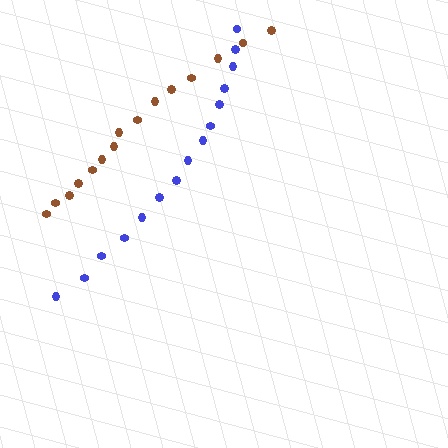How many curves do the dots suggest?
There are 2 distinct paths.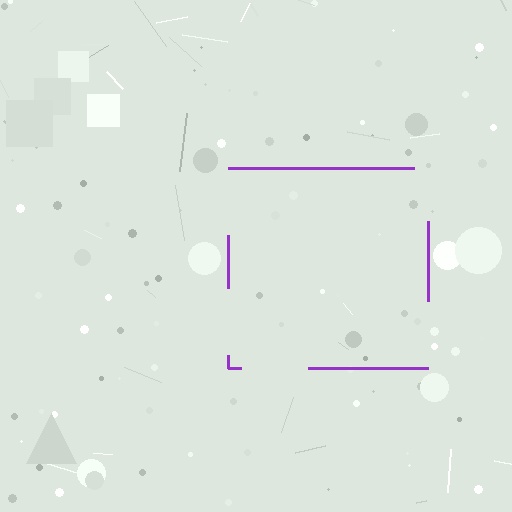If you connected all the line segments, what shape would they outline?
They would outline a square.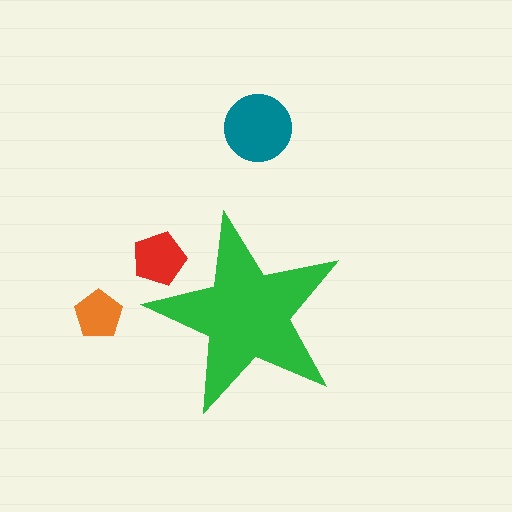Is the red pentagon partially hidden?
Yes, the red pentagon is partially hidden behind the green star.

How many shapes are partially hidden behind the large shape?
1 shape is partially hidden.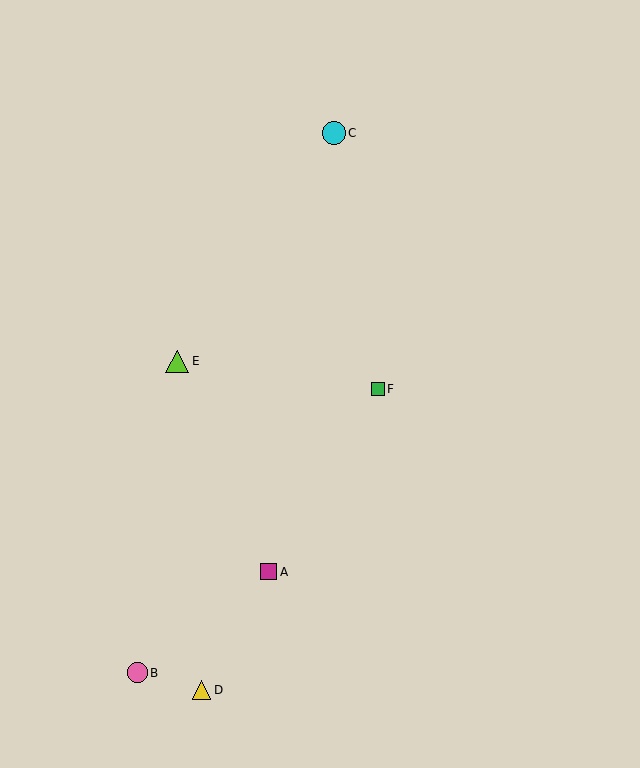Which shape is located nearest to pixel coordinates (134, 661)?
The pink circle (labeled B) at (137, 673) is nearest to that location.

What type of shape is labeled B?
Shape B is a pink circle.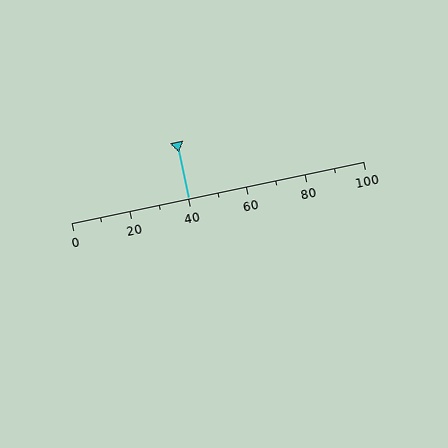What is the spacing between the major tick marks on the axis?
The major ticks are spaced 20 apart.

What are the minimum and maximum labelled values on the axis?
The axis runs from 0 to 100.